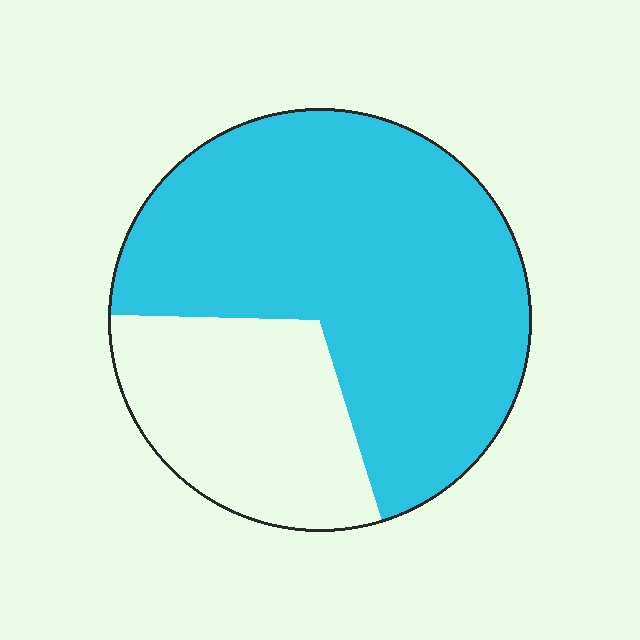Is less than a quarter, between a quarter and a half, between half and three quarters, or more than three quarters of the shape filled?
Between half and three quarters.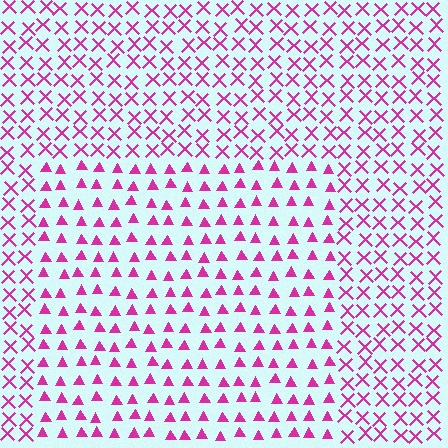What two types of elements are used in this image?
The image uses triangles inside the rectangle region and X marks outside it.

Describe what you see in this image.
The image is filled with small magenta elements arranged in a uniform grid. A rectangle-shaped region contains triangles, while the surrounding area contains X marks. The boundary is defined purely by the change in element shape.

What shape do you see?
I see a rectangle.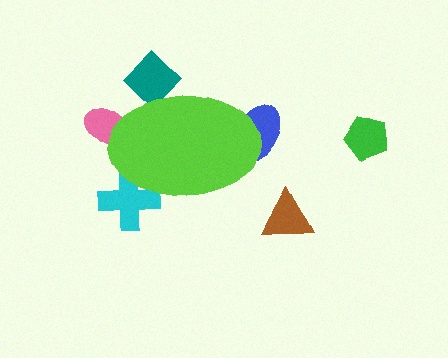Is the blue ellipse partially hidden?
Yes, the blue ellipse is partially hidden behind the lime ellipse.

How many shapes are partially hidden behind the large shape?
4 shapes are partially hidden.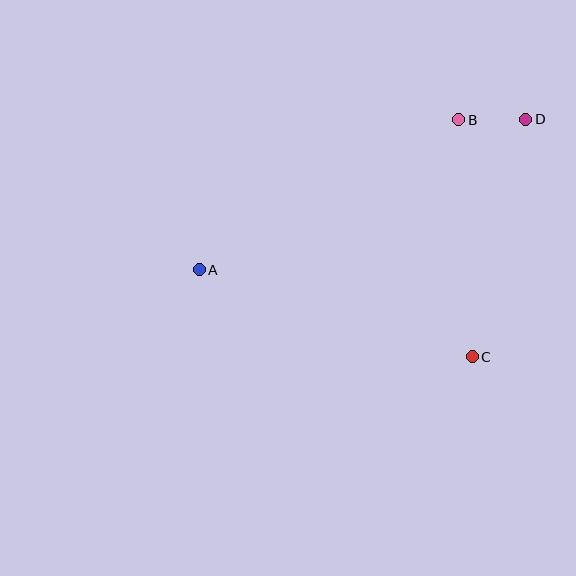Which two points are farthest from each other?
Points A and D are farthest from each other.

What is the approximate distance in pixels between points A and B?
The distance between A and B is approximately 300 pixels.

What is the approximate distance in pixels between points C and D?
The distance between C and D is approximately 244 pixels.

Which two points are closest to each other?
Points B and D are closest to each other.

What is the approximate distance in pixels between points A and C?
The distance between A and C is approximately 286 pixels.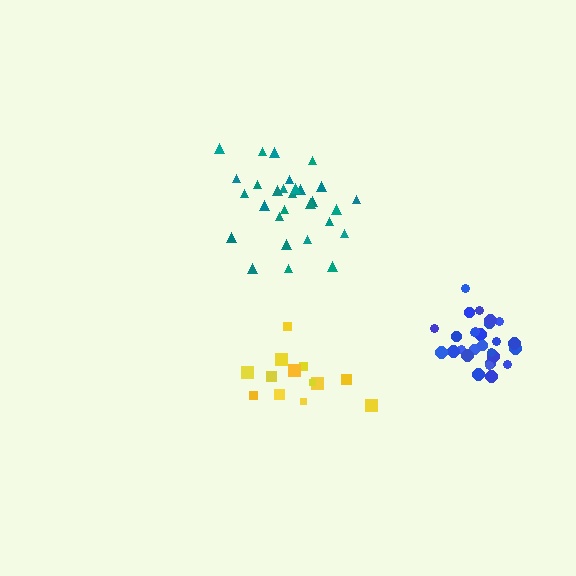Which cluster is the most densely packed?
Blue.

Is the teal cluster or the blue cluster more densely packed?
Blue.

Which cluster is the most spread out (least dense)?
Yellow.